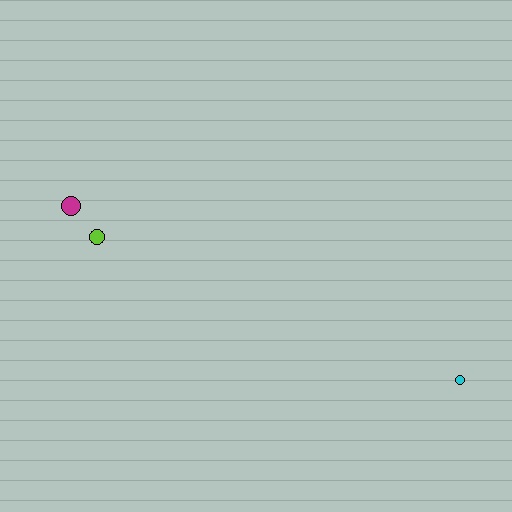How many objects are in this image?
There are 3 objects.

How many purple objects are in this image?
There are no purple objects.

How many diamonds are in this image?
There are no diamonds.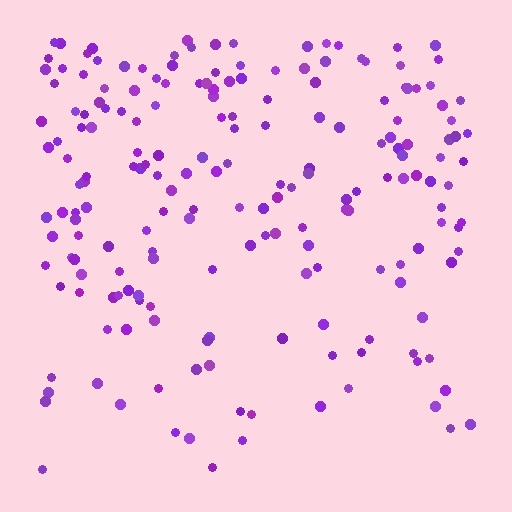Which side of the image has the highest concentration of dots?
The top.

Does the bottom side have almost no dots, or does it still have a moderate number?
Still a moderate number, just noticeably fewer than the top.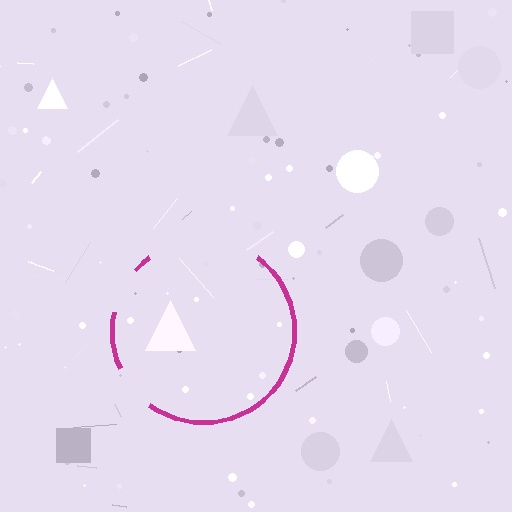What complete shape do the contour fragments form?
The contour fragments form a circle.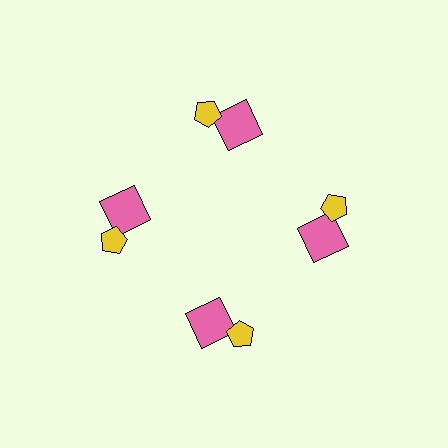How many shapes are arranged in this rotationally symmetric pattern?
There are 8 shapes, arranged in 4 groups of 2.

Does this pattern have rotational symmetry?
Yes, this pattern has 4-fold rotational symmetry. It looks the same after rotating 90 degrees around the center.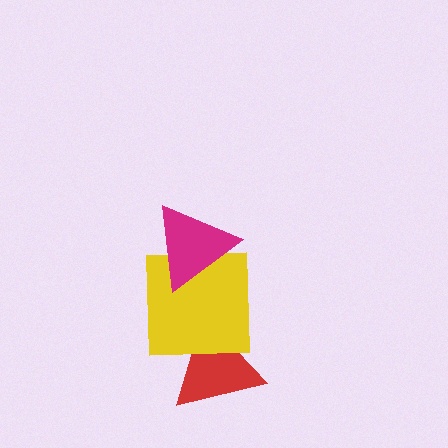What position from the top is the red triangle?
The red triangle is 3rd from the top.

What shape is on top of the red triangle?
The yellow square is on top of the red triangle.